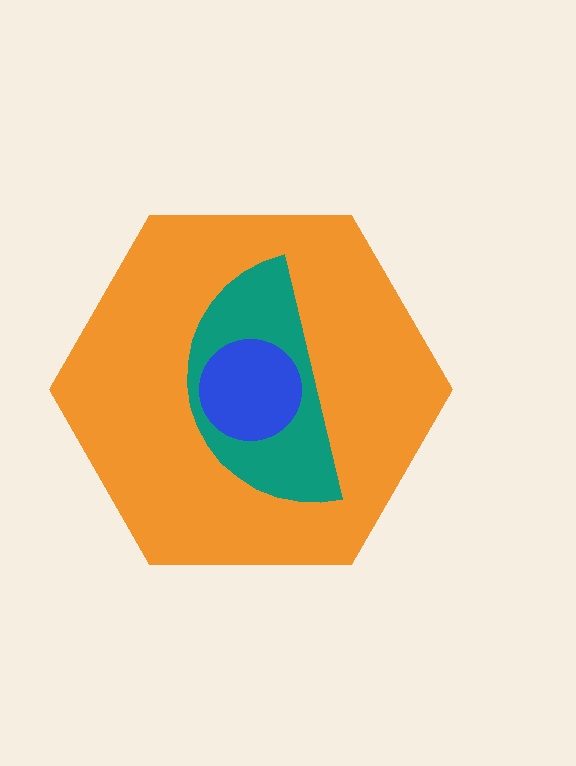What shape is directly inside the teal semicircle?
The blue circle.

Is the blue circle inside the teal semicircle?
Yes.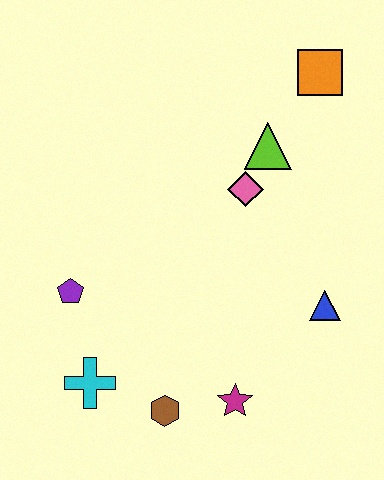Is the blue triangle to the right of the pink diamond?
Yes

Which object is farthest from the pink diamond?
The cyan cross is farthest from the pink diamond.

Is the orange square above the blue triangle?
Yes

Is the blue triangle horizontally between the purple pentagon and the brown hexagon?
No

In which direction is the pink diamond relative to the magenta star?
The pink diamond is above the magenta star.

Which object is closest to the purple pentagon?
The cyan cross is closest to the purple pentagon.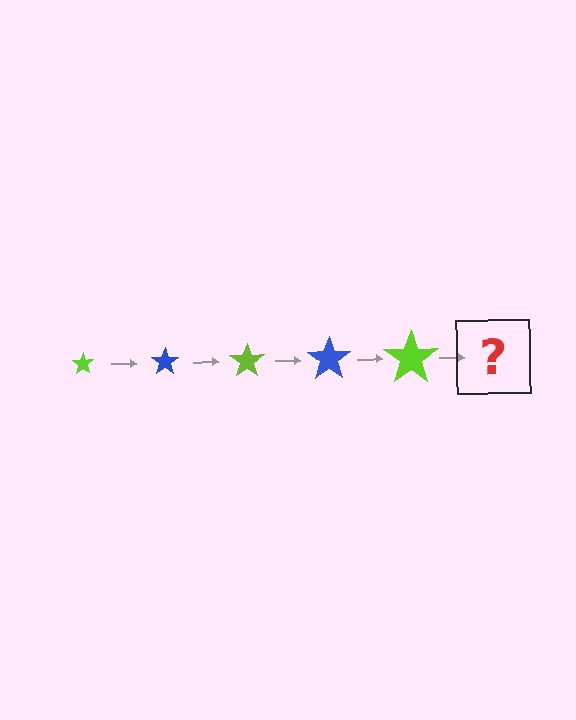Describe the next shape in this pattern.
It should be a blue star, larger than the previous one.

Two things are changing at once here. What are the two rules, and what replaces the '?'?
The two rules are that the star grows larger each step and the color cycles through lime and blue. The '?' should be a blue star, larger than the previous one.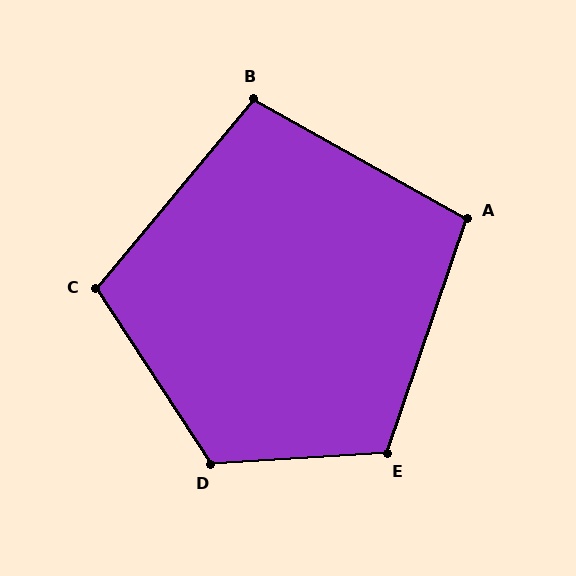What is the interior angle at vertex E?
Approximately 113 degrees (obtuse).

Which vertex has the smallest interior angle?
A, at approximately 100 degrees.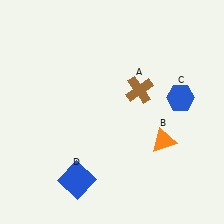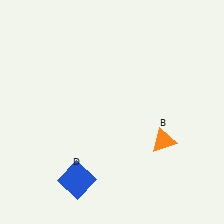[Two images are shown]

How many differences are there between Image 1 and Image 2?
There are 2 differences between the two images.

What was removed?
The brown cross (A), the blue hexagon (C) were removed in Image 2.